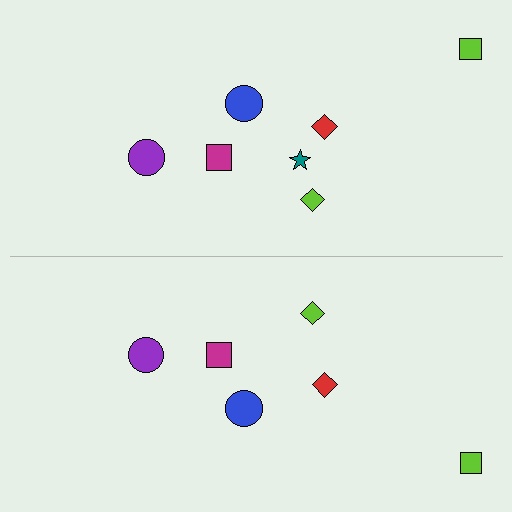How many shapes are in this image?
There are 13 shapes in this image.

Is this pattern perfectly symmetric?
No, the pattern is not perfectly symmetric. A teal star is missing from the bottom side.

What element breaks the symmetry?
A teal star is missing from the bottom side.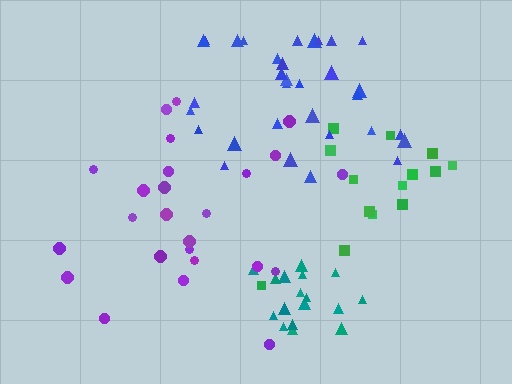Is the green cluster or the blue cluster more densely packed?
Blue.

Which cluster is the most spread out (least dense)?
Green.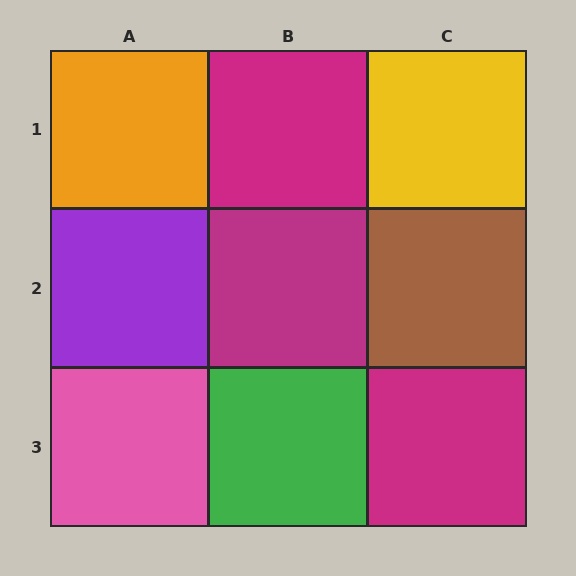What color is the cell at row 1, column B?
Magenta.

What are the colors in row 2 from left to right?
Purple, magenta, brown.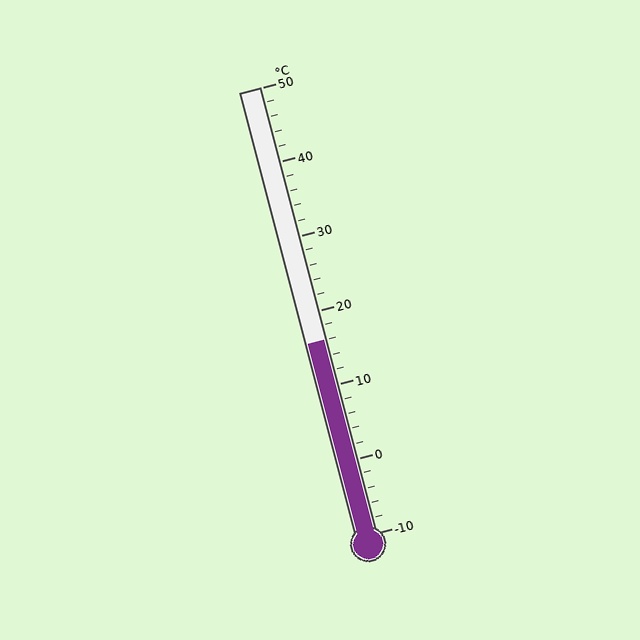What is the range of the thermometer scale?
The thermometer scale ranges from -10°C to 50°C.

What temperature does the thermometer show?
The thermometer shows approximately 16°C.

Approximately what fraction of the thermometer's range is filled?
The thermometer is filled to approximately 45% of its range.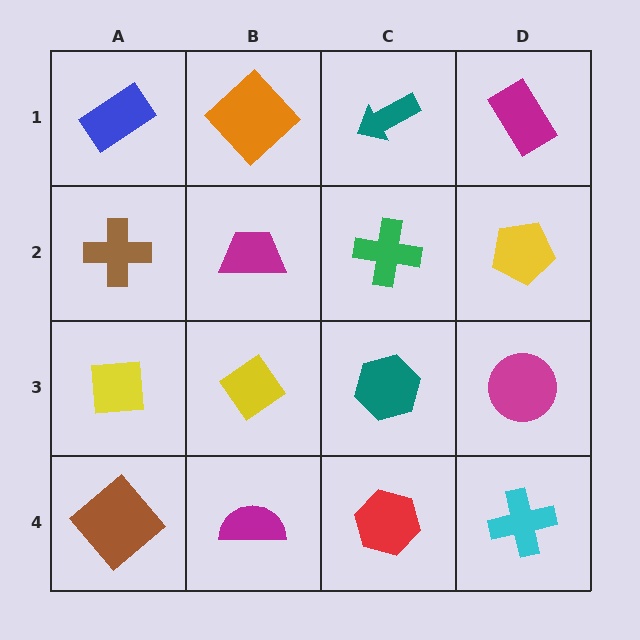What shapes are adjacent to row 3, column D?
A yellow pentagon (row 2, column D), a cyan cross (row 4, column D), a teal hexagon (row 3, column C).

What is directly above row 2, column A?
A blue rectangle.